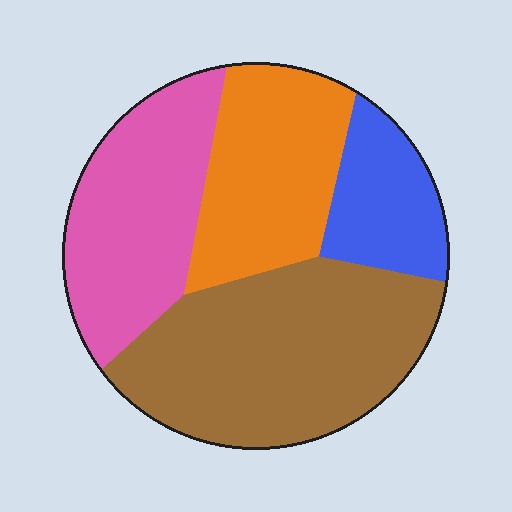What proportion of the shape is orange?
Orange covers about 25% of the shape.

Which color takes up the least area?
Blue, at roughly 15%.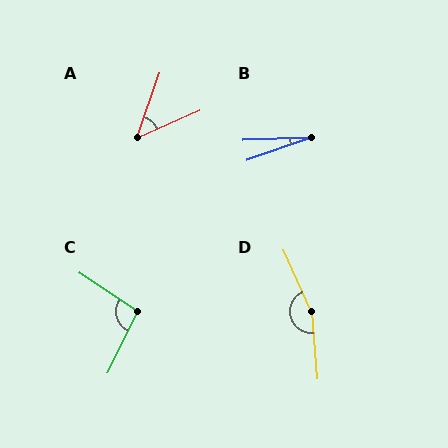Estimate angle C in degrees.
Approximately 98 degrees.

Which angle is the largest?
D, at approximately 161 degrees.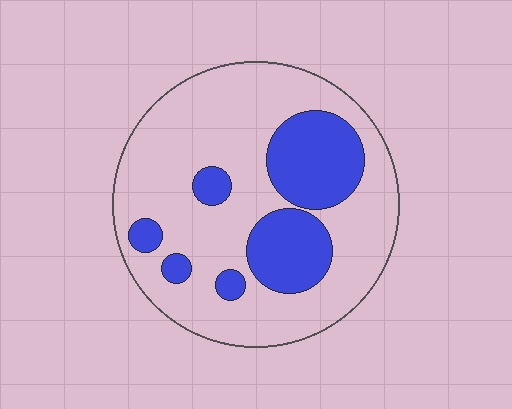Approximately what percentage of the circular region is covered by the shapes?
Approximately 25%.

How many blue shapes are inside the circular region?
6.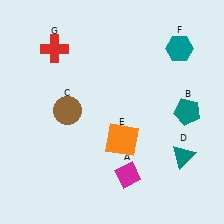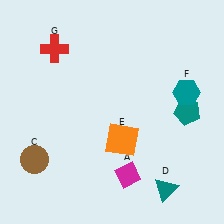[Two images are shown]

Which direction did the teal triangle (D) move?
The teal triangle (D) moved down.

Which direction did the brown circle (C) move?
The brown circle (C) moved down.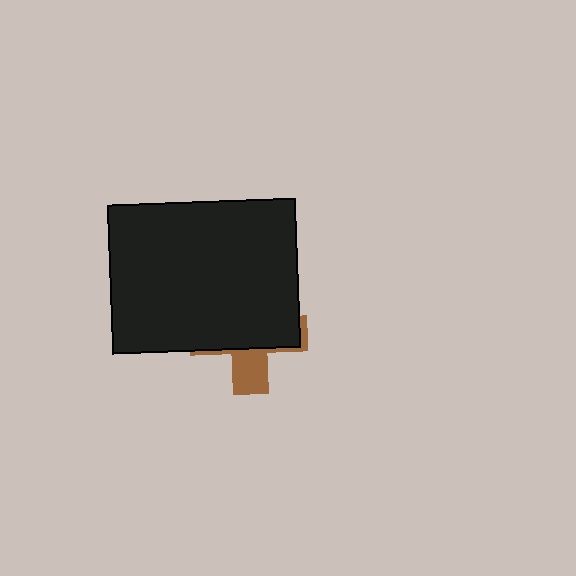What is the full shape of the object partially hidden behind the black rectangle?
The partially hidden object is a brown cross.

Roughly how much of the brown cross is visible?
A small part of it is visible (roughly 30%).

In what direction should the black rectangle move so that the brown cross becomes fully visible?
The black rectangle should move up. That is the shortest direction to clear the overlap and leave the brown cross fully visible.